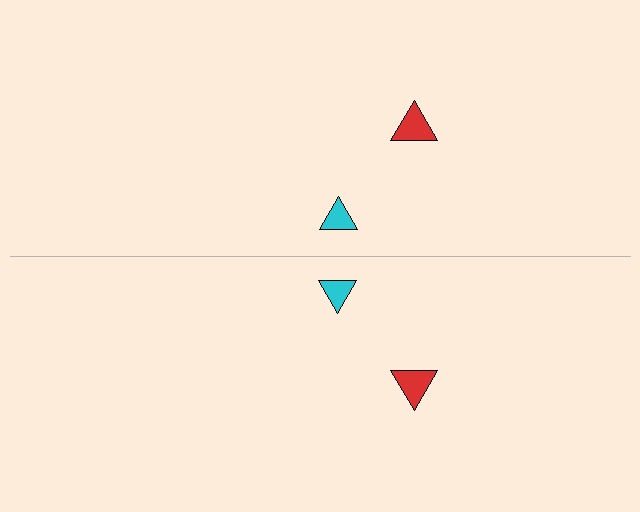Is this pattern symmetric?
Yes, this pattern has bilateral (reflection) symmetry.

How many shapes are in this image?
There are 4 shapes in this image.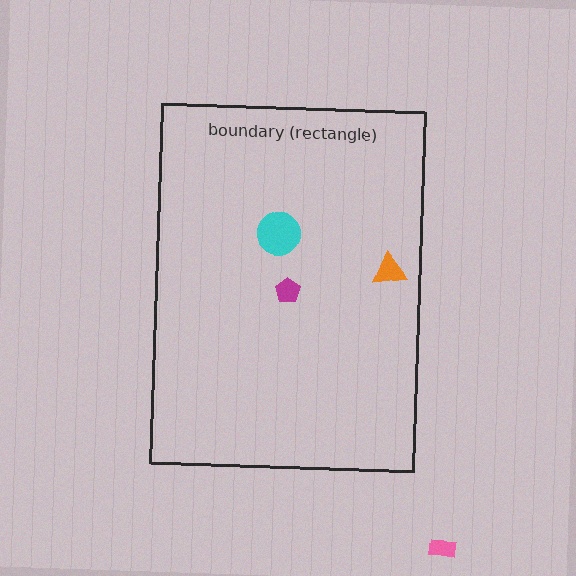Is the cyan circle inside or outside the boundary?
Inside.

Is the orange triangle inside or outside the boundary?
Inside.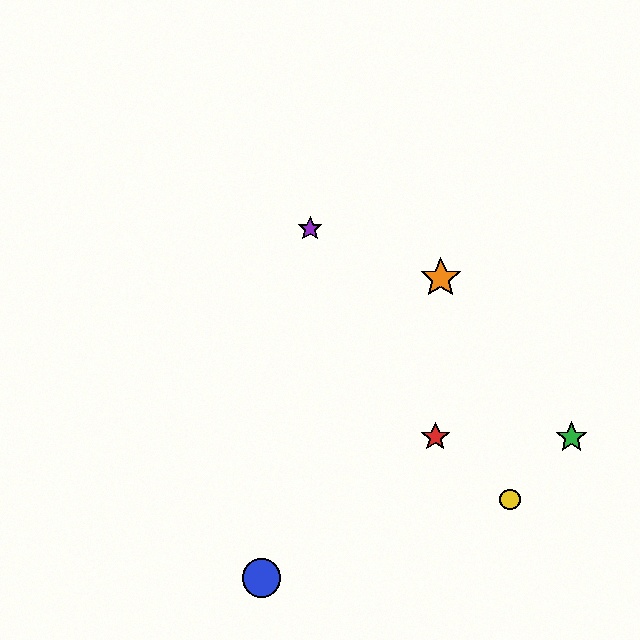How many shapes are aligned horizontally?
2 shapes (the red star, the green star) are aligned horizontally.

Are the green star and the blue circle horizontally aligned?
No, the green star is at y≈437 and the blue circle is at y≈578.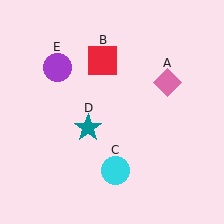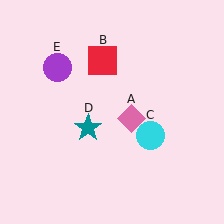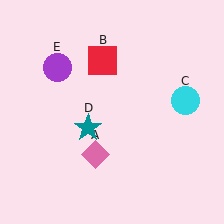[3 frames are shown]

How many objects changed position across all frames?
2 objects changed position: pink diamond (object A), cyan circle (object C).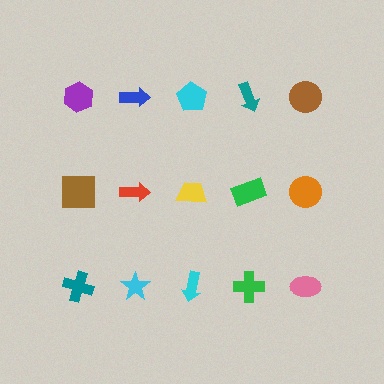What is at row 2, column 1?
A brown square.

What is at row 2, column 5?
An orange circle.